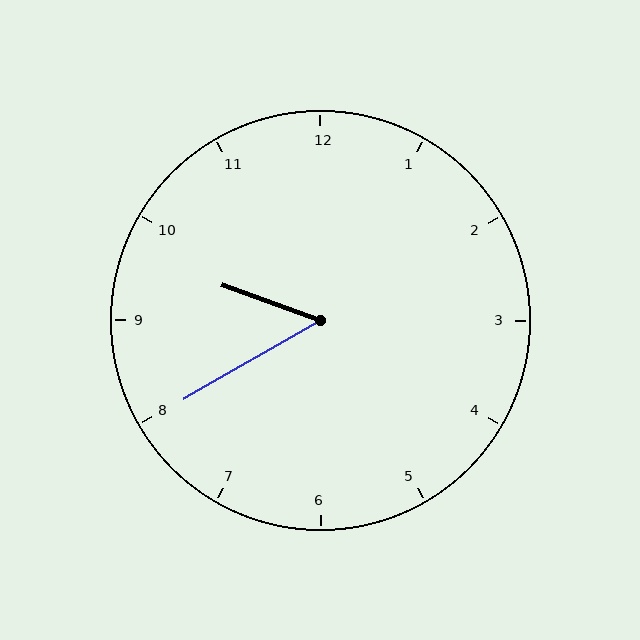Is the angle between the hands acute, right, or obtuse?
It is acute.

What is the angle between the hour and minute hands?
Approximately 50 degrees.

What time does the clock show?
9:40.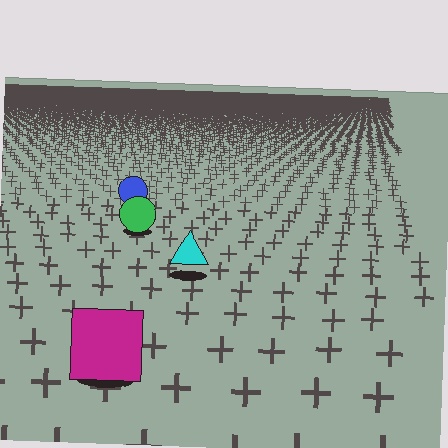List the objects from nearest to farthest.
From nearest to farthest: the magenta square, the cyan triangle, the green circle, the blue circle.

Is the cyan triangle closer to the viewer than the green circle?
Yes. The cyan triangle is closer — you can tell from the texture gradient: the ground texture is coarser near it.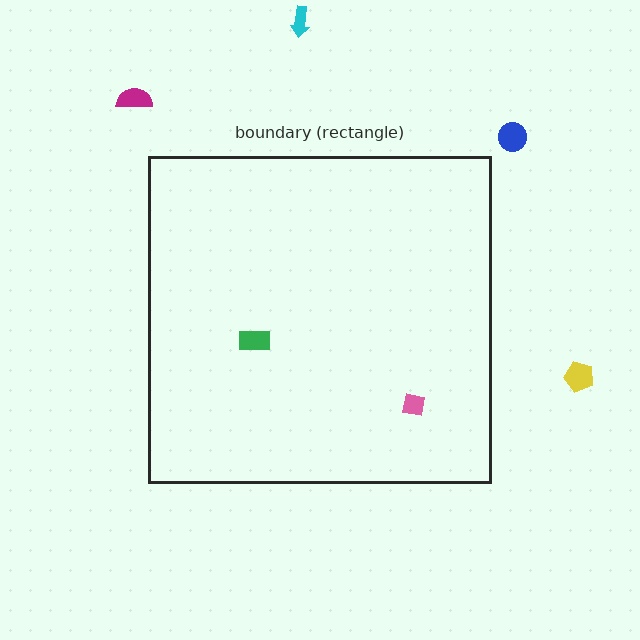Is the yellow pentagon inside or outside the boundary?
Outside.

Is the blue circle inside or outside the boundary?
Outside.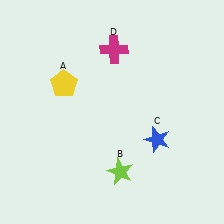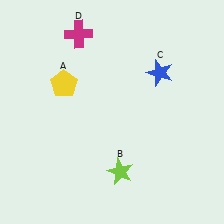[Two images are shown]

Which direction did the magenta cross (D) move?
The magenta cross (D) moved left.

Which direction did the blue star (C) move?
The blue star (C) moved up.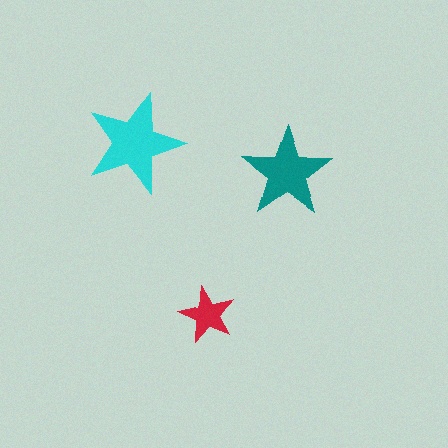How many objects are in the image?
There are 3 objects in the image.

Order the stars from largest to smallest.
the cyan one, the teal one, the red one.